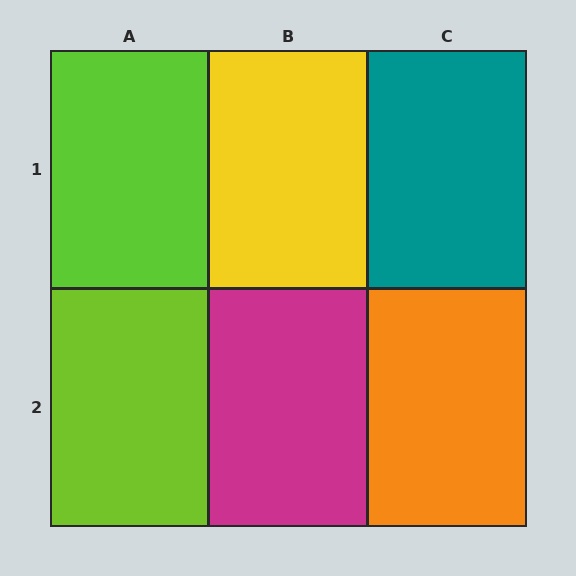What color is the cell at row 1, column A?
Lime.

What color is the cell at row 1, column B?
Yellow.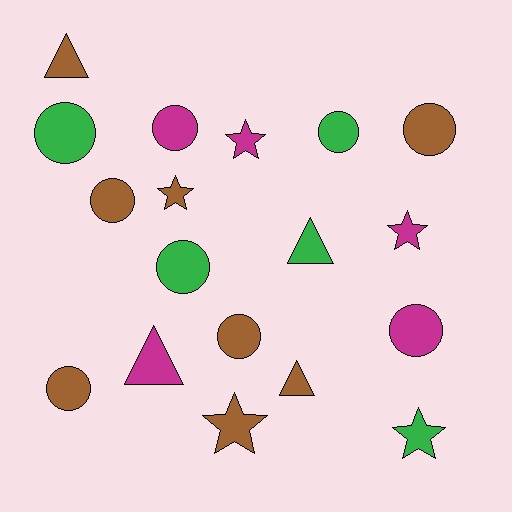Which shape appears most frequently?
Circle, with 9 objects.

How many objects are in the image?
There are 18 objects.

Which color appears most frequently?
Brown, with 8 objects.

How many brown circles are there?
There are 4 brown circles.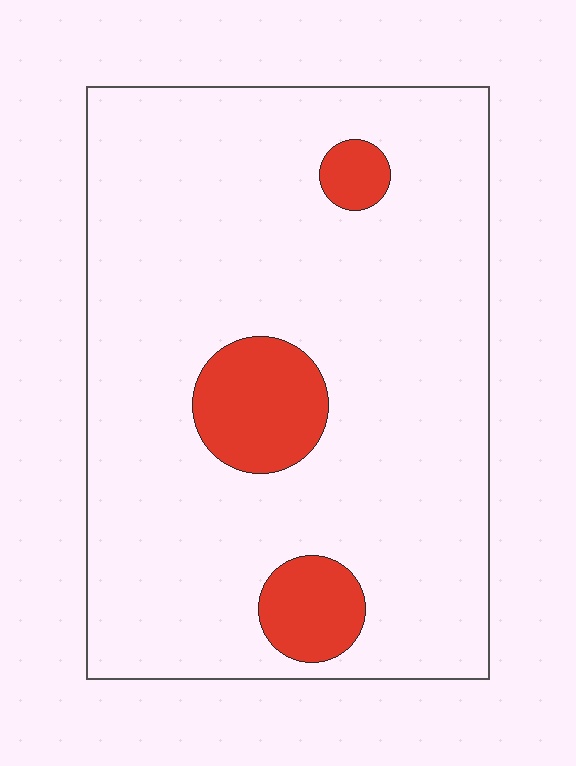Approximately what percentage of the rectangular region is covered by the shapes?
Approximately 10%.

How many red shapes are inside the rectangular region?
3.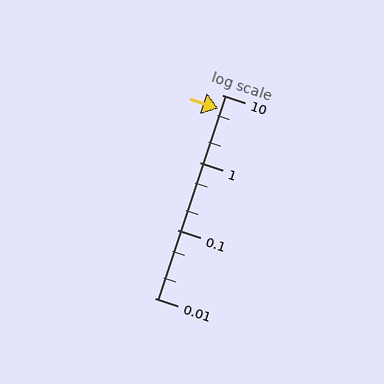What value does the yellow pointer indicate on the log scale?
The pointer indicates approximately 6.2.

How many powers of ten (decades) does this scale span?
The scale spans 3 decades, from 0.01 to 10.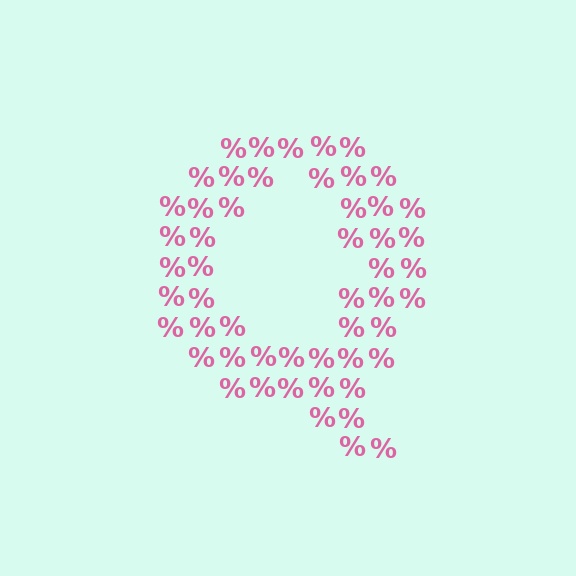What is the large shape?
The large shape is the letter Q.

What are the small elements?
The small elements are percent signs.